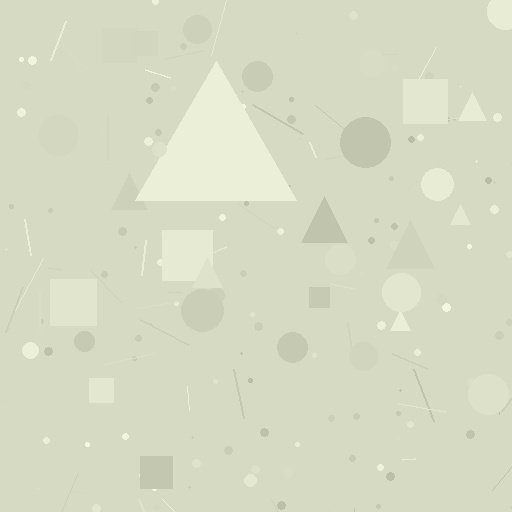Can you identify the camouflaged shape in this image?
The camouflaged shape is a triangle.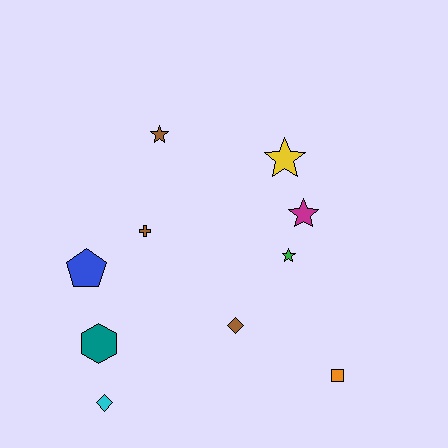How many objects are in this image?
There are 10 objects.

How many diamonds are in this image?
There are 2 diamonds.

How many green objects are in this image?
There is 1 green object.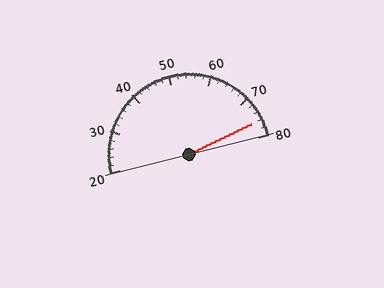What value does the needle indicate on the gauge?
The needle indicates approximately 76.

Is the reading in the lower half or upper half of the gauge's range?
The reading is in the upper half of the range (20 to 80).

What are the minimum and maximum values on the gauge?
The gauge ranges from 20 to 80.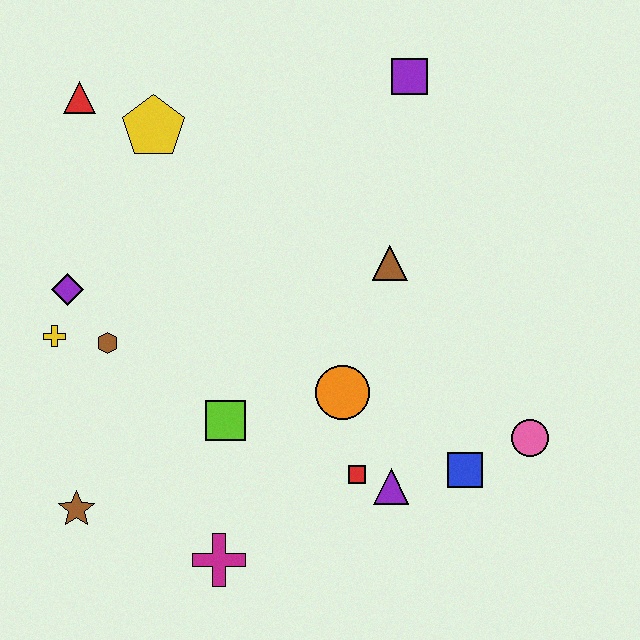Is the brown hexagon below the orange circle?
No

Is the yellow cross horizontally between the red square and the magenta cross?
No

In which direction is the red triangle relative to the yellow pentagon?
The red triangle is to the left of the yellow pentagon.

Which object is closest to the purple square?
The brown triangle is closest to the purple square.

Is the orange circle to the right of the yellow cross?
Yes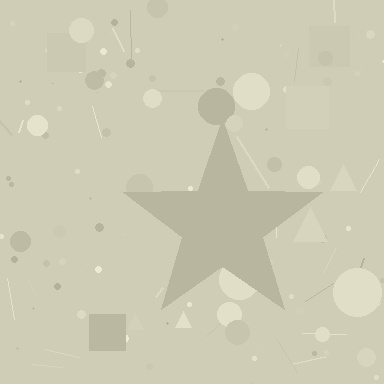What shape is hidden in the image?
A star is hidden in the image.